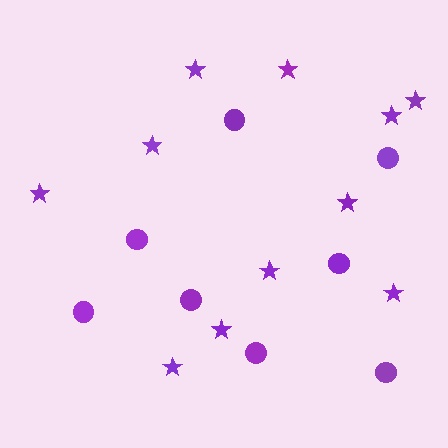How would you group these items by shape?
There are 2 groups: one group of stars (11) and one group of circles (8).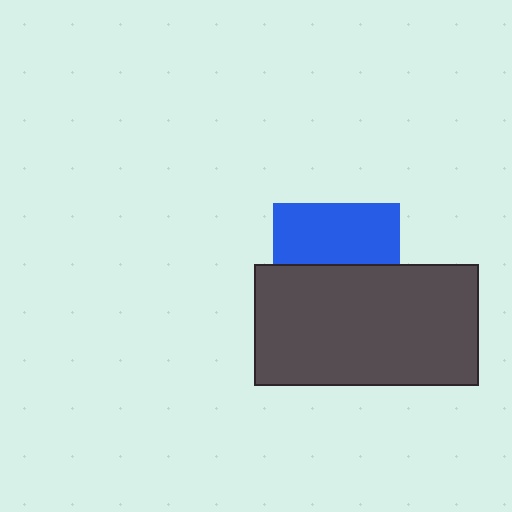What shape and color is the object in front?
The object in front is a dark gray rectangle.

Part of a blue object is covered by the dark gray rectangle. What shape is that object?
It is a square.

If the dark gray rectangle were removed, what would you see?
You would see the complete blue square.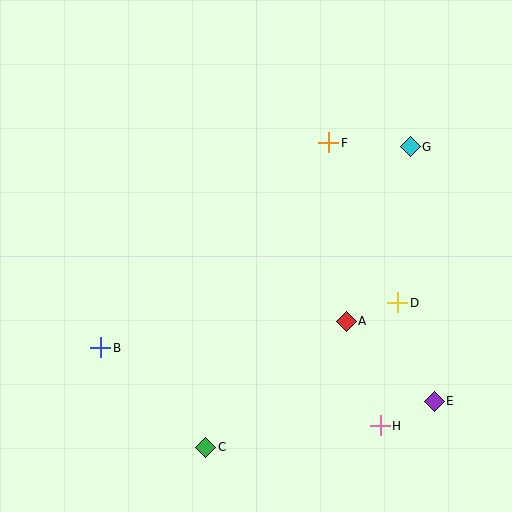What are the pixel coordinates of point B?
Point B is at (101, 348).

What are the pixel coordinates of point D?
Point D is at (398, 303).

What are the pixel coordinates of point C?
Point C is at (206, 447).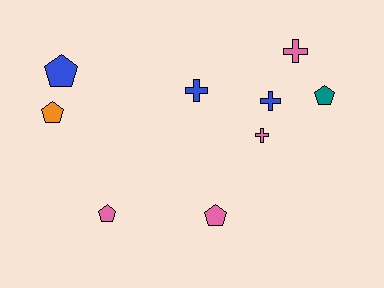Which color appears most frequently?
Pink, with 4 objects.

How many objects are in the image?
There are 9 objects.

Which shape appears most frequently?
Pentagon, with 5 objects.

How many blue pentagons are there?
There is 1 blue pentagon.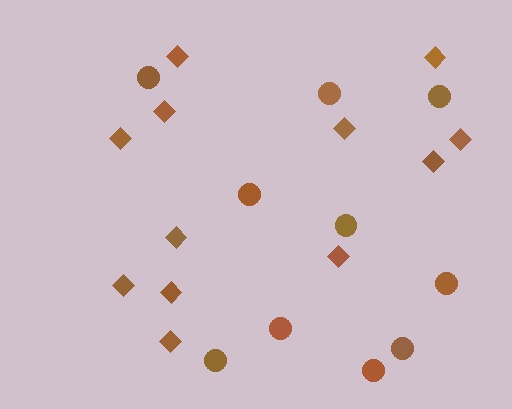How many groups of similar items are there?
There are 2 groups: one group of diamonds (12) and one group of circles (10).